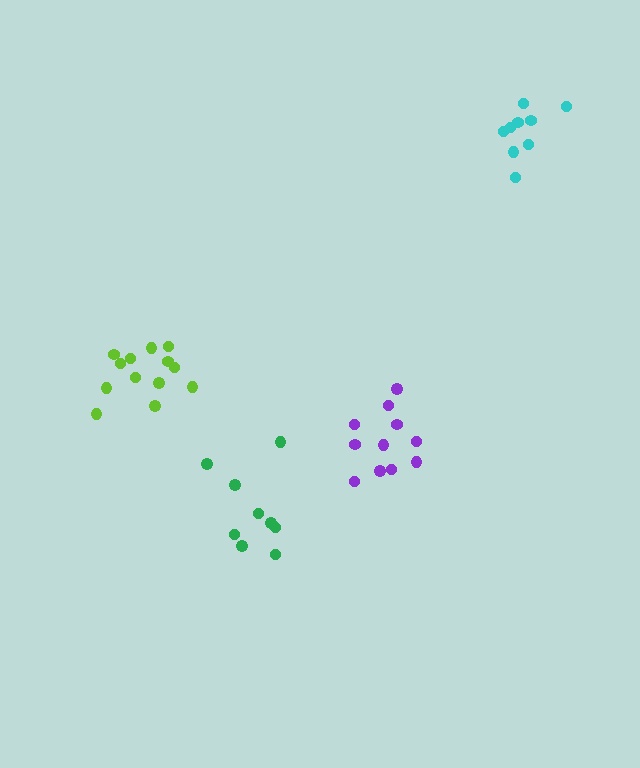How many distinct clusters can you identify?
There are 4 distinct clusters.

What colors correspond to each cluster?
The clusters are colored: lime, purple, green, cyan.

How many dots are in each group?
Group 1: 13 dots, Group 2: 11 dots, Group 3: 9 dots, Group 4: 9 dots (42 total).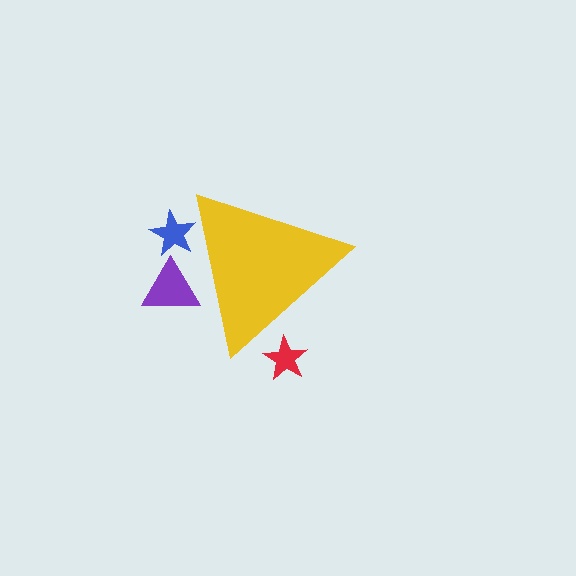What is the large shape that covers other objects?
A yellow triangle.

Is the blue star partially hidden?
Yes, the blue star is partially hidden behind the yellow triangle.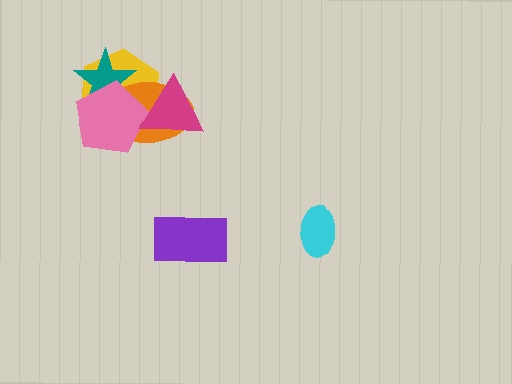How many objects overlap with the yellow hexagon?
4 objects overlap with the yellow hexagon.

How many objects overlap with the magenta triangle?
3 objects overlap with the magenta triangle.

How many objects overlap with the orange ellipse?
4 objects overlap with the orange ellipse.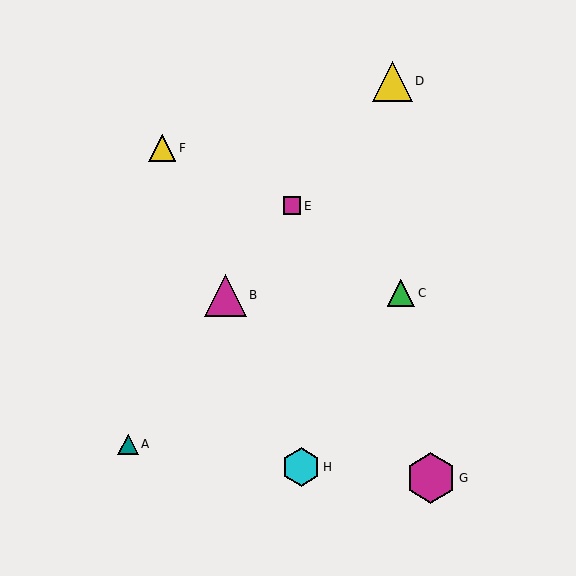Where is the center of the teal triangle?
The center of the teal triangle is at (128, 444).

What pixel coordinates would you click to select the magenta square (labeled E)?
Click at (292, 206) to select the magenta square E.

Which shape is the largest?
The magenta hexagon (labeled G) is the largest.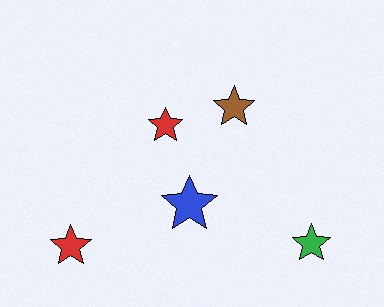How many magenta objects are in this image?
There are no magenta objects.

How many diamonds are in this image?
There are no diamonds.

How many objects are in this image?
There are 5 objects.